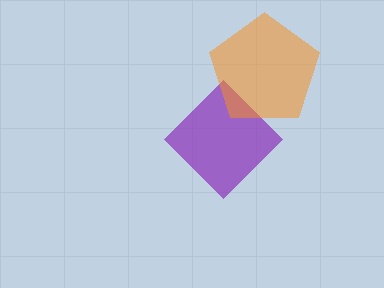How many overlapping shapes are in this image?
There are 2 overlapping shapes in the image.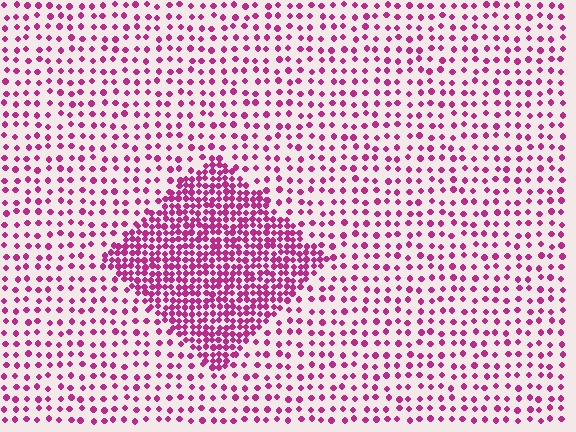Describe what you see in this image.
The image contains small magenta elements arranged at two different densities. A diamond-shaped region is visible where the elements are more densely packed than the surrounding area.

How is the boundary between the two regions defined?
The boundary is defined by a change in element density (approximately 2.6x ratio). All elements are the same color, size, and shape.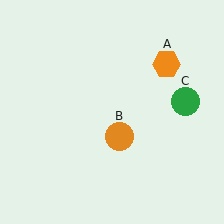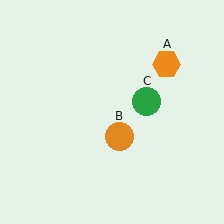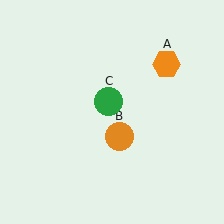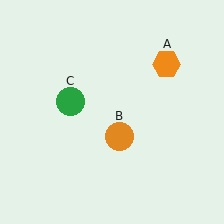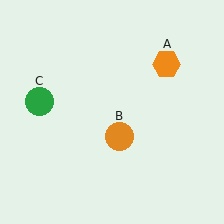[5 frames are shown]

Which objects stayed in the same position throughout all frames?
Orange hexagon (object A) and orange circle (object B) remained stationary.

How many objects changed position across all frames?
1 object changed position: green circle (object C).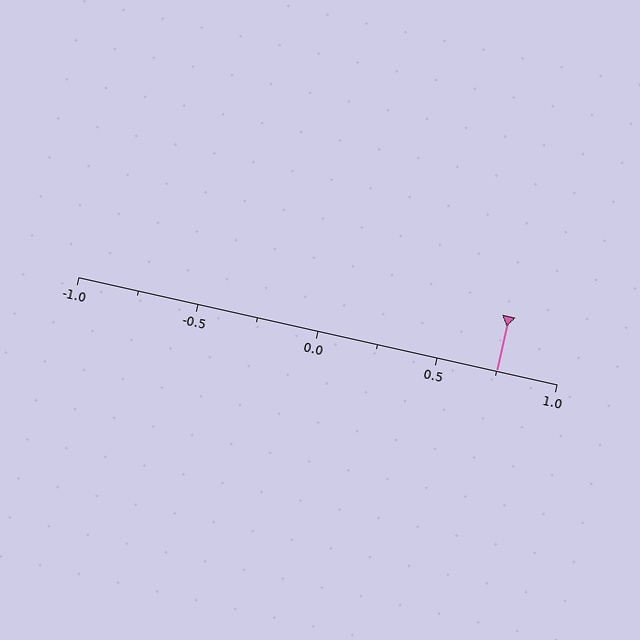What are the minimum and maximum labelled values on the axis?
The axis runs from -1.0 to 1.0.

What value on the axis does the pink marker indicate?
The marker indicates approximately 0.75.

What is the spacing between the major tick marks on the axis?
The major ticks are spaced 0.5 apart.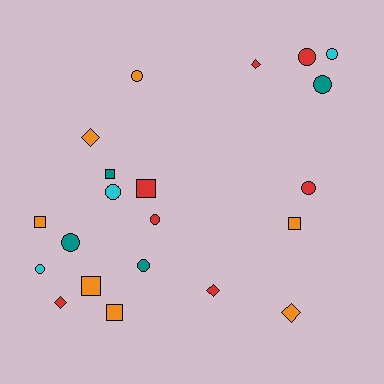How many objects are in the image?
There are 21 objects.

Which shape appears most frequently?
Circle, with 10 objects.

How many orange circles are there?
There is 1 orange circle.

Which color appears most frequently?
Red, with 7 objects.